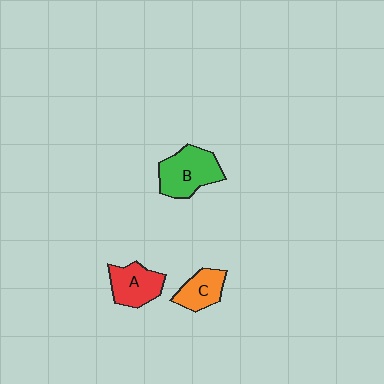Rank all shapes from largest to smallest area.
From largest to smallest: B (green), A (red), C (orange).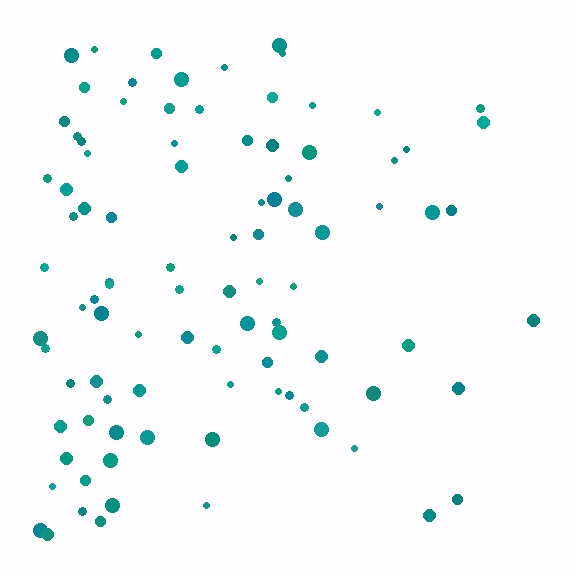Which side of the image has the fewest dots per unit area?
The right.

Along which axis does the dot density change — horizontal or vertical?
Horizontal.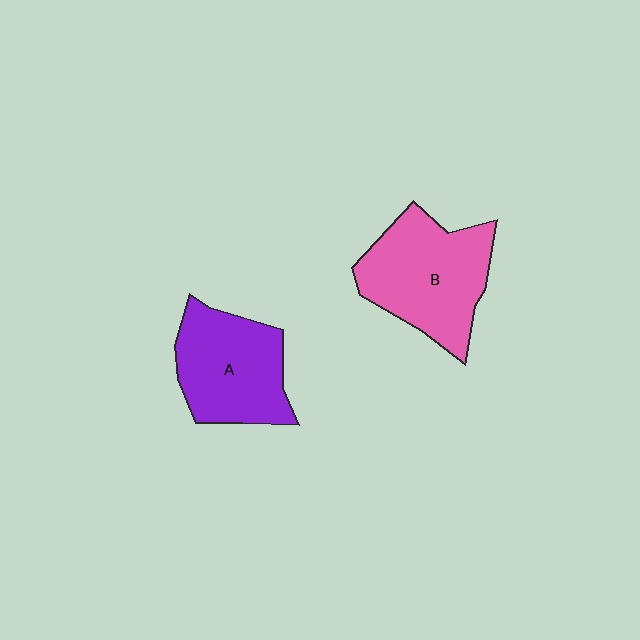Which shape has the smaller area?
Shape A (purple).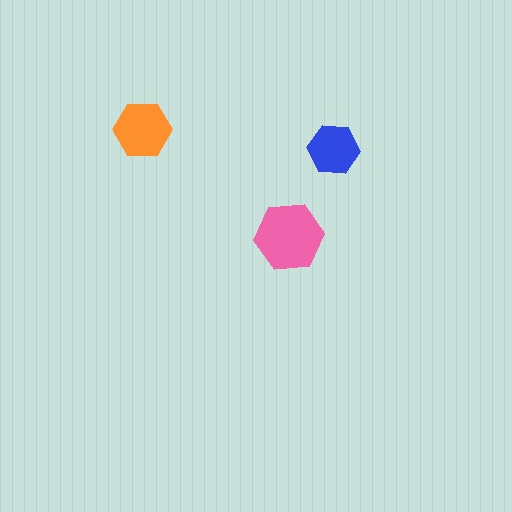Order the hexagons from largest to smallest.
the pink one, the orange one, the blue one.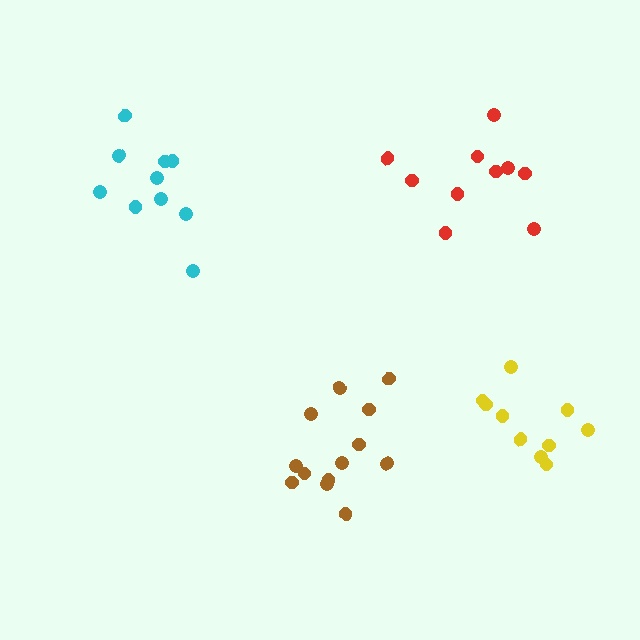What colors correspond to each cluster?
The clusters are colored: cyan, yellow, brown, red.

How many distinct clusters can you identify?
There are 4 distinct clusters.